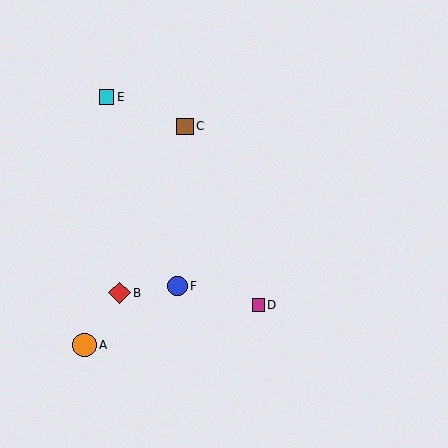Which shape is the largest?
The orange circle (labeled A) is the largest.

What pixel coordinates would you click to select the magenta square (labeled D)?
Click at (258, 305) to select the magenta square D.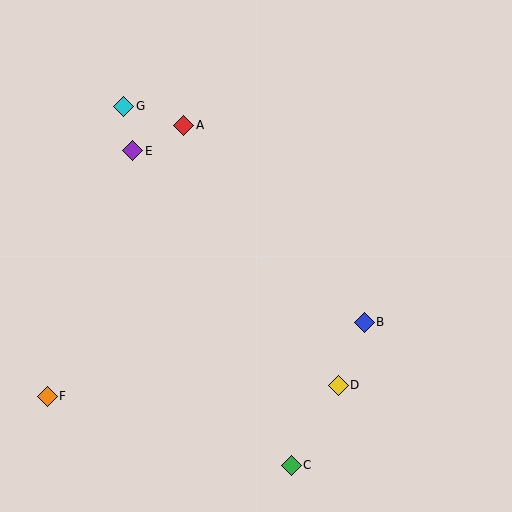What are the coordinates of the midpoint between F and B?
The midpoint between F and B is at (206, 359).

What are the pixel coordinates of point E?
Point E is at (133, 151).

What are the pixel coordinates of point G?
Point G is at (124, 106).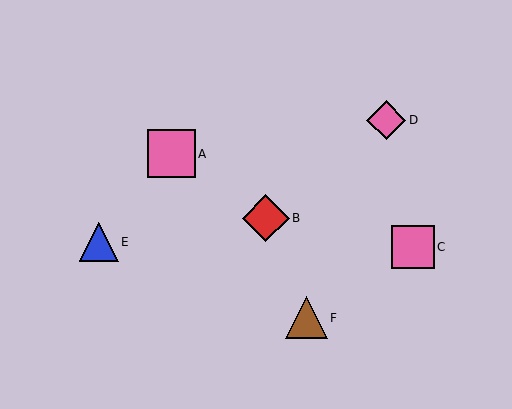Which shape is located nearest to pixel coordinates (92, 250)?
The blue triangle (labeled E) at (99, 242) is nearest to that location.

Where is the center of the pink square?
The center of the pink square is at (413, 247).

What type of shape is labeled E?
Shape E is a blue triangle.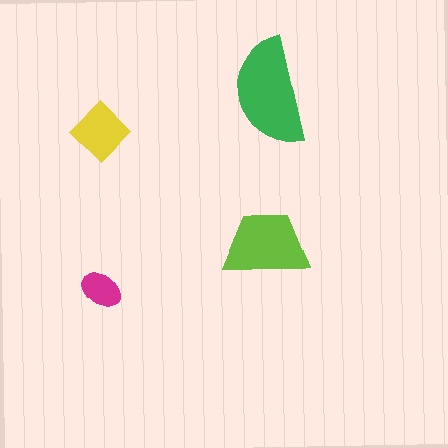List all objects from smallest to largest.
The magenta ellipse, the yellow diamond, the lime trapezoid, the green semicircle.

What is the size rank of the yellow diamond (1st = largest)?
3rd.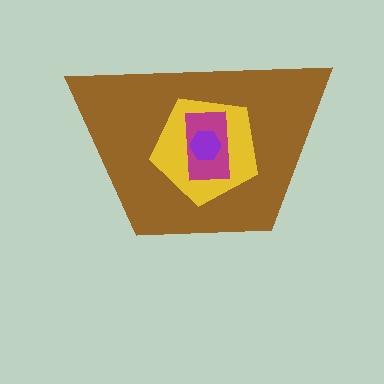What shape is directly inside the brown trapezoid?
The yellow pentagon.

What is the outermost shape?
The brown trapezoid.